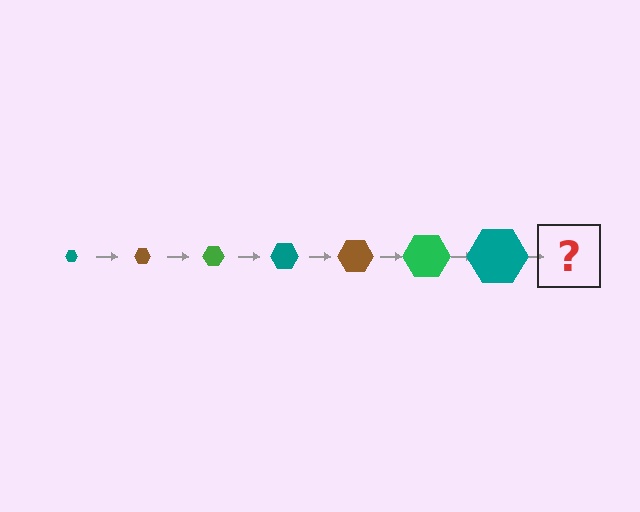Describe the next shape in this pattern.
It should be a brown hexagon, larger than the previous one.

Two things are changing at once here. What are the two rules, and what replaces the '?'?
The two rules are that the hexagon grows larger each step and the color cycles through teal, brown, and green. The '?' should be a brown hexagon, larger than the previous one.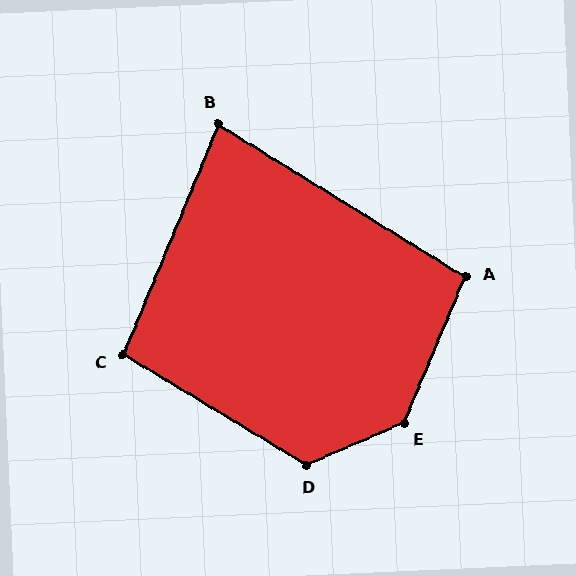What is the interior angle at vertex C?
Approximately 99 degrees (obtuse).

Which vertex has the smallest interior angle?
B, at approximately 81 degrees.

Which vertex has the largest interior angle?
E, at approximately 136 degrees.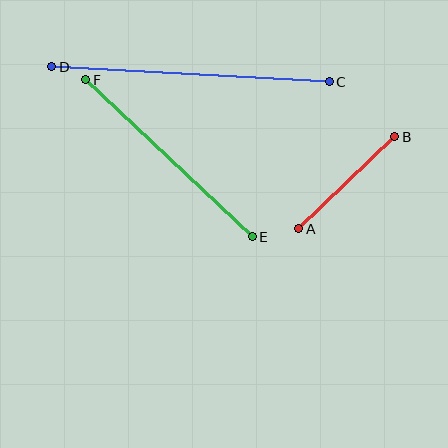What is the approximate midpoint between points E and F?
The midpoint is at approximately (169, 158) pixels.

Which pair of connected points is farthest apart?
Points C and D are farthest apart.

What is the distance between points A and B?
The distance is approximately 133 pixels.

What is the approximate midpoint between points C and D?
The midpoint is at approximately (190, 74) pixels.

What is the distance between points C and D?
The distance is approximately 278 pixels.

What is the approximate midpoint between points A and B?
The midpoint is at approximately (347, 183) pixels.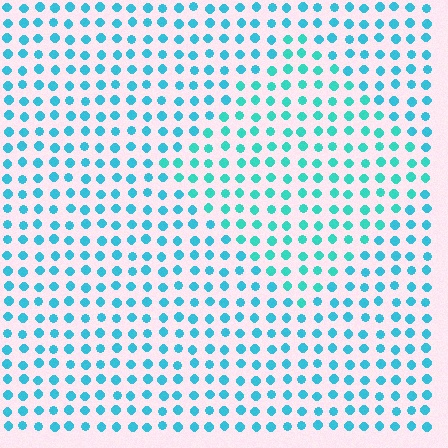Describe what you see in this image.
The image is filled with small cyan elements in a uniform arrangement. A diamond-shaped region is visible where the elements are tinted to a slightly different hue, forming a subtle color boundary.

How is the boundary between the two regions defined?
The boundary is defined purely by a slight shift in hue (about 19 degrees). Spacing, size, and orientation are identical on both sides.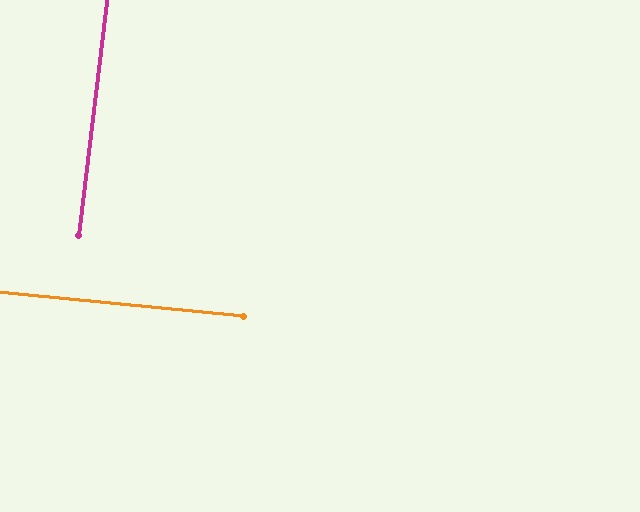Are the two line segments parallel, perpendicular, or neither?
Perpendicular — they meet at approximately 89°.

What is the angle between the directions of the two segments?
Approximately 89 degrees.